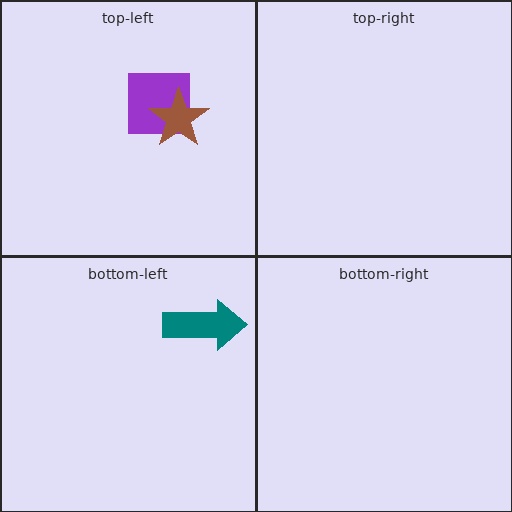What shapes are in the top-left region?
The purple square, the brown star.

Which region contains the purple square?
The top-left region.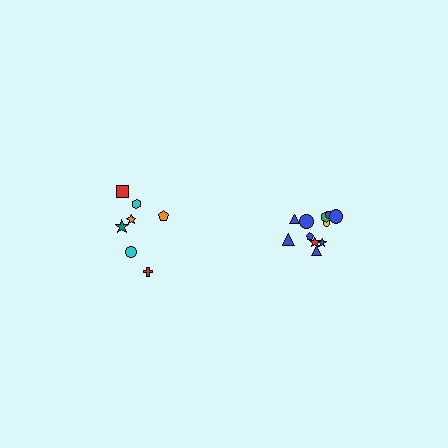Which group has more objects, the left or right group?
The right group.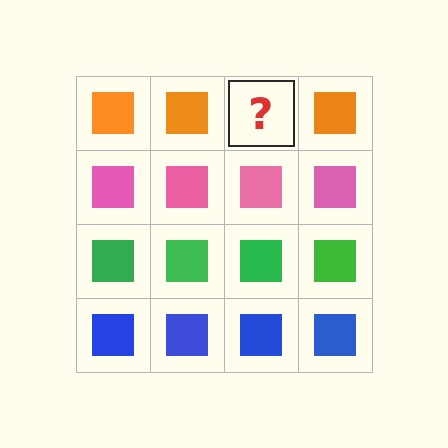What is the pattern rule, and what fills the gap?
The rule is that each row has a consistent color. The gap should be filled with an orange square.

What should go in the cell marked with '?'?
The missing cell should contain an orange square.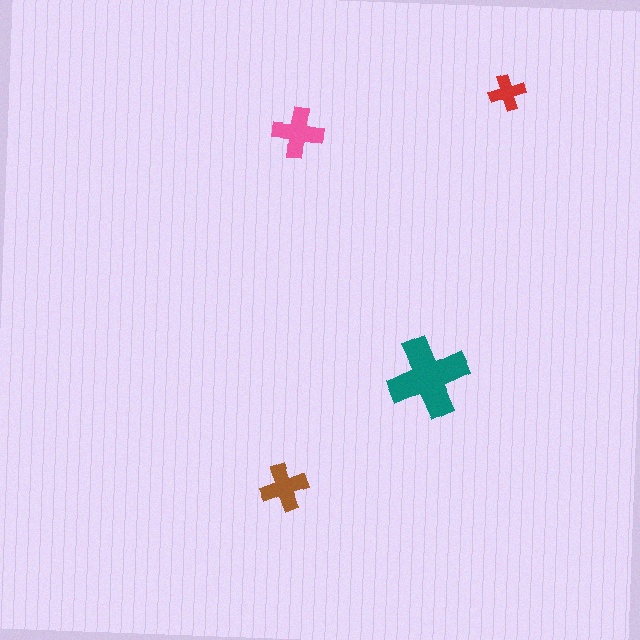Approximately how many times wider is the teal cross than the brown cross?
About 1.5 times wider.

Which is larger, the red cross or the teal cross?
The teal one.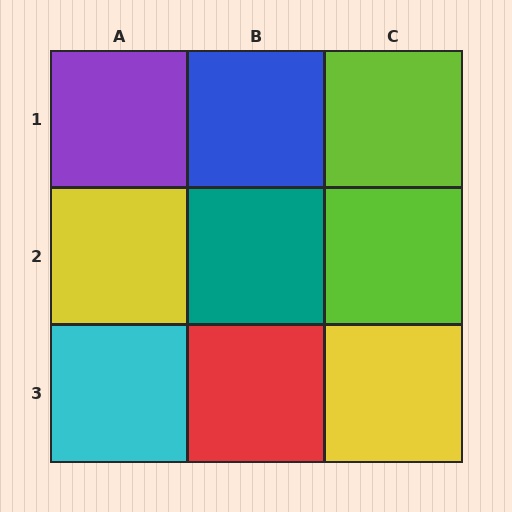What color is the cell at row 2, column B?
Teal.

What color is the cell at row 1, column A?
Purple.